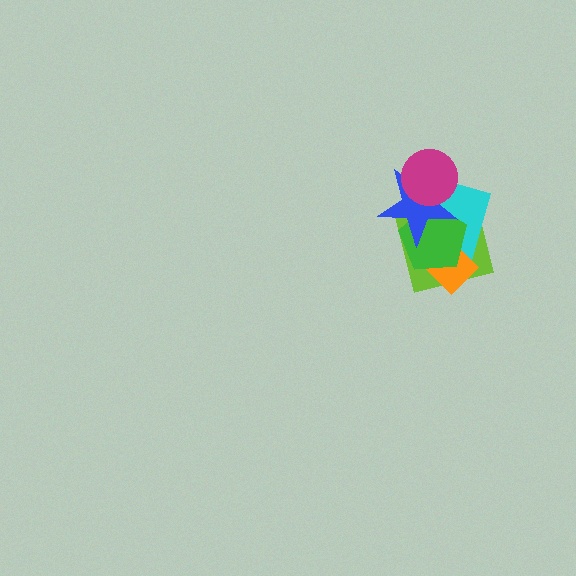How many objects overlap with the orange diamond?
3 objects overlap with the orange diamond.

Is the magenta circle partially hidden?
No, no other shape covers it.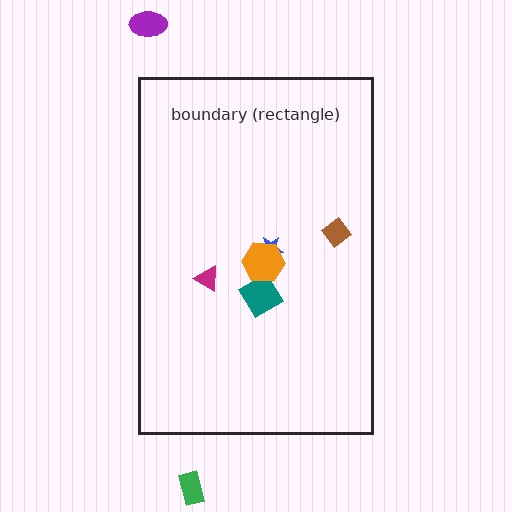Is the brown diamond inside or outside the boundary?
Inside.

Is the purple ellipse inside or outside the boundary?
Outside.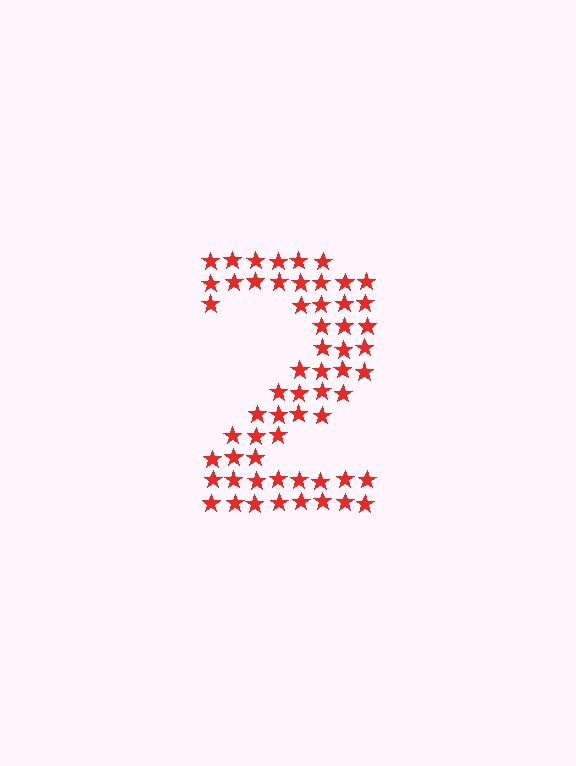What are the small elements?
The small elements are stars.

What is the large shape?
The large shape is the digit 2.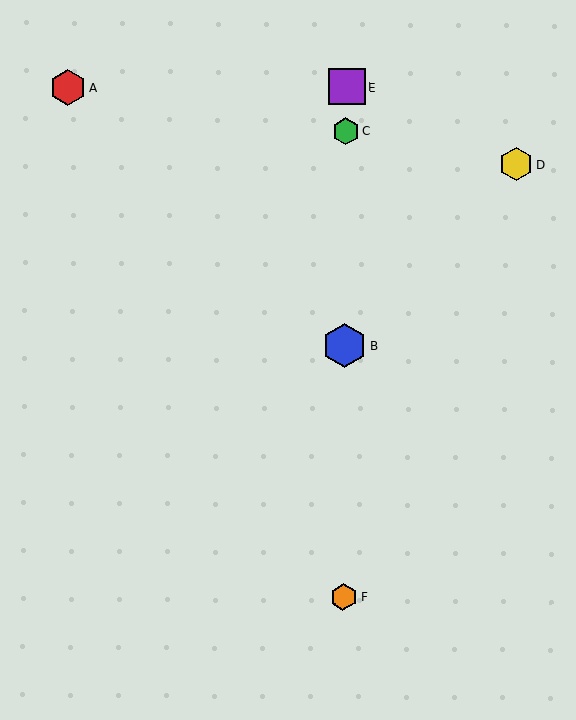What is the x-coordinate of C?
Object C is at x≈346.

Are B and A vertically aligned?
No, B is at x≈345 and A is at x≈67.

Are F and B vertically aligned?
Yes, both are at x≈343.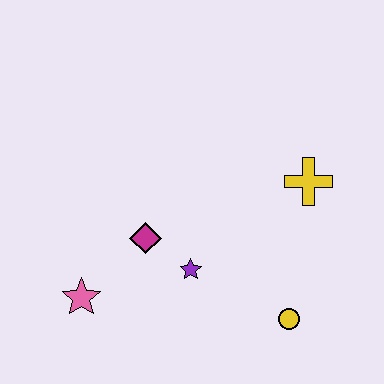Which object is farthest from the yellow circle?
The pink star is farthest from the yellow circle.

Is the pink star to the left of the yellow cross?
Yes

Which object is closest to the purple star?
The magenta diamond is closest to the purple star.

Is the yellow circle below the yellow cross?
Yes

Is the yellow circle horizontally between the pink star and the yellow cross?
Yes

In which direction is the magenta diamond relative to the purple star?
The magenta diamond is to the left of the purple star.